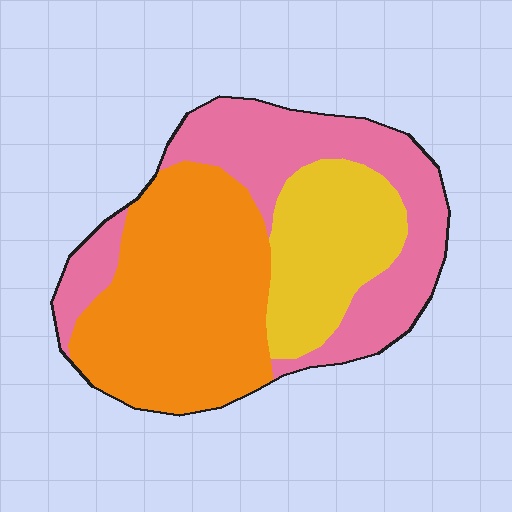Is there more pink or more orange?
Orange.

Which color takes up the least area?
Yellow, at roughly 20%.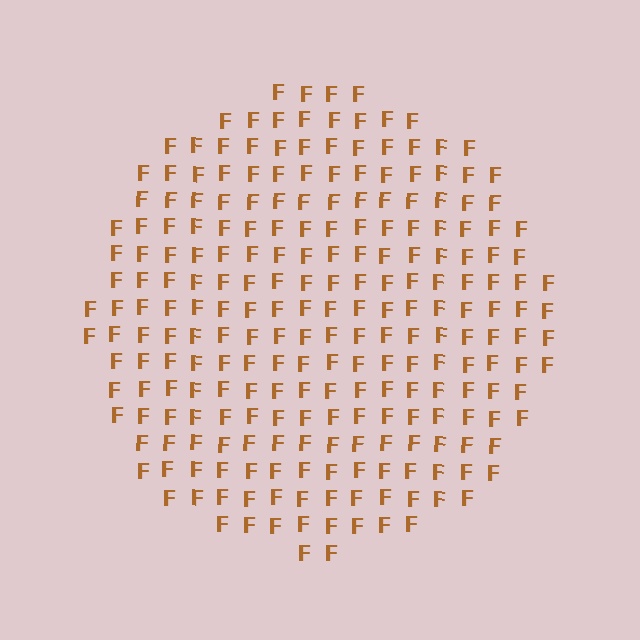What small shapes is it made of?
It is made of small letter F's.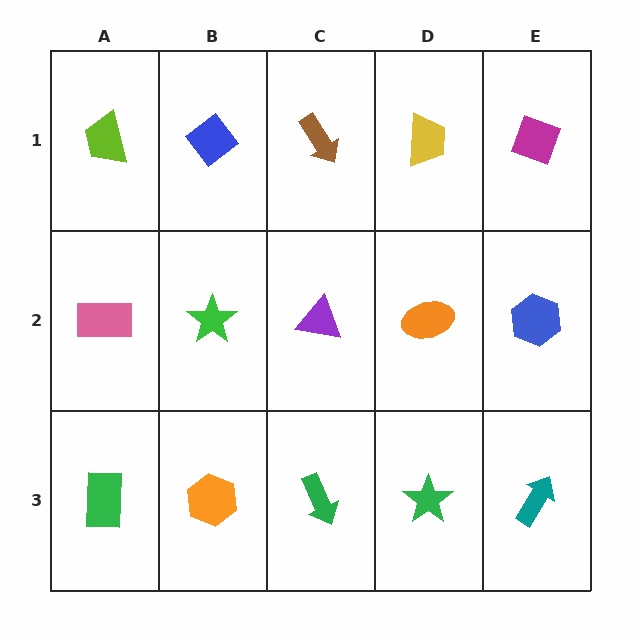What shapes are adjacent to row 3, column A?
A pink rectangle (row 2, column A), an orange hexagon (row 3, column B).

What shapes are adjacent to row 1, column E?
A blue hexagon (row 2, column E), a yellow trapezoid (row 1, column D).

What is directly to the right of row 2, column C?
An orange ellipse.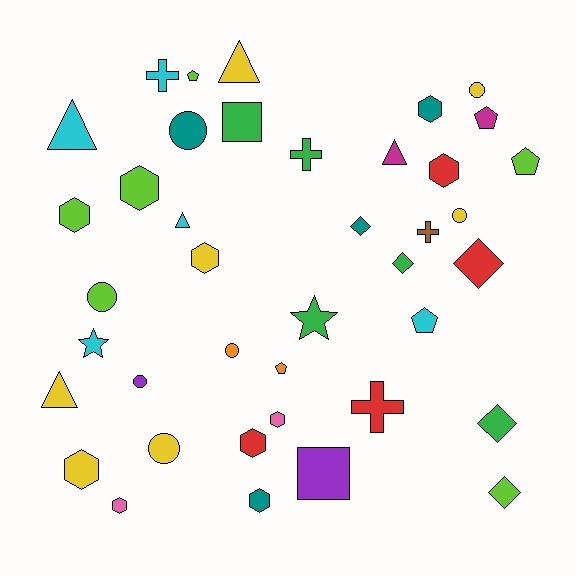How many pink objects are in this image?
There are 2 pink objects.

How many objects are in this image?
There are 40 objects.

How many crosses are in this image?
There are 4 crosses.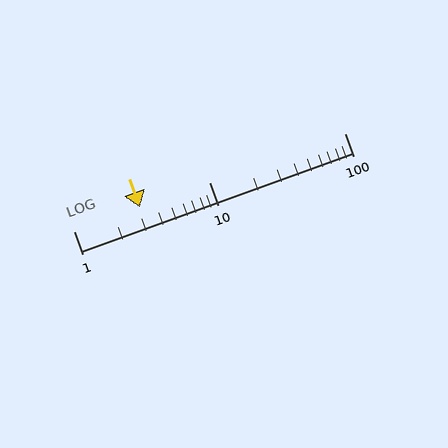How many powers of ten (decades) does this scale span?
The scale spans 2 decades, from 1 to 100.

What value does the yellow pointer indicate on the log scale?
The pointer indicates approximately 3.1.